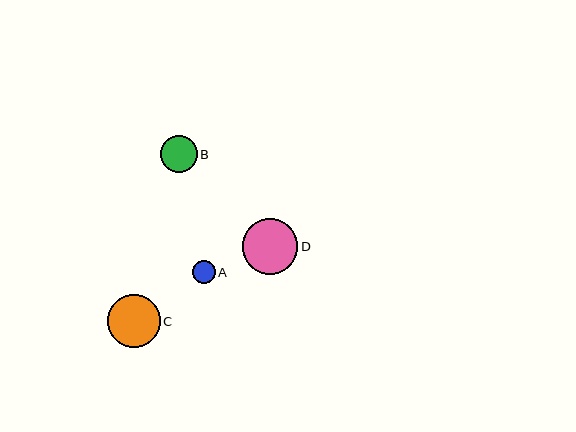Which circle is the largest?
Circle D is the largest with a size of approximately 55 pixels.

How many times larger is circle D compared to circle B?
Circle D is approximately 1.5 times the size of circle B.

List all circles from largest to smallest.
From largest to smallest: D, C, B, A.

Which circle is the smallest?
Circle A is the smallest with a size of approximately 23 pixels.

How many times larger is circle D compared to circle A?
Circle D is approximately 2.5 times the size of circle A.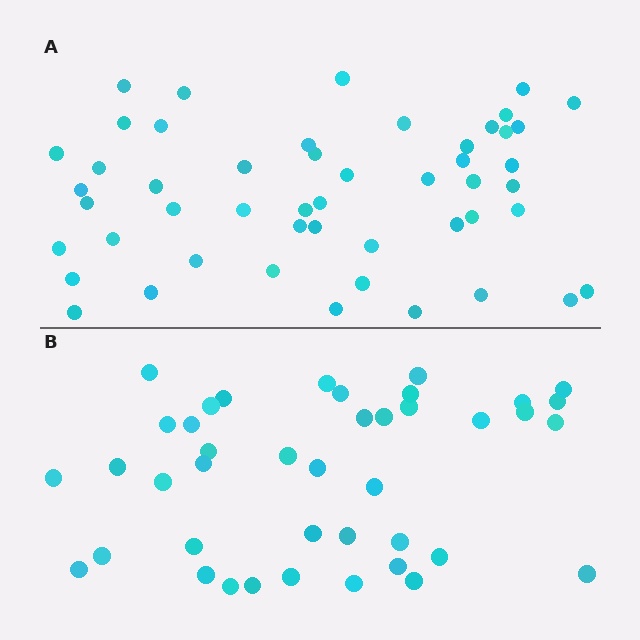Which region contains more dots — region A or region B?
Region A (the top region) has more dots.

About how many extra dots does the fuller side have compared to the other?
Region A has roughly 8 or so more dots than region B.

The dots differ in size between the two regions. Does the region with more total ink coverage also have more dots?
No. Region B has more total ink coverage because its dots are larger, but region A actually contains more individual dots. Total area can be misleading — the number of items is what matters here.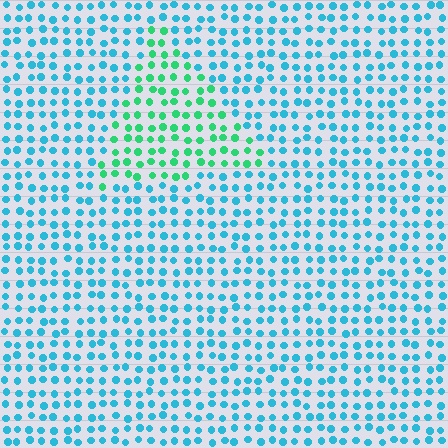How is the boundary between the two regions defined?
The boundary is defined purely by a slight shift in hue (about 45 degrees). Spacing, size, and orientation are identical on both sides.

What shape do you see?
I see a triangle.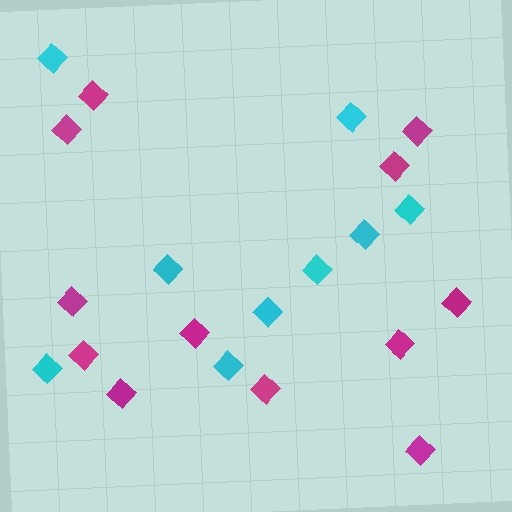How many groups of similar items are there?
There are 2 groups: one group of magenta diamonds (12) and one group of cyan diamonds (9).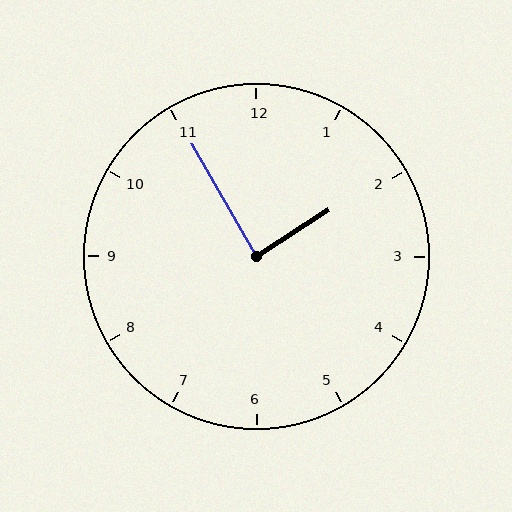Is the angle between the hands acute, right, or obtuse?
It is right.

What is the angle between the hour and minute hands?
Approximately 88 degrees.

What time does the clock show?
1:55.